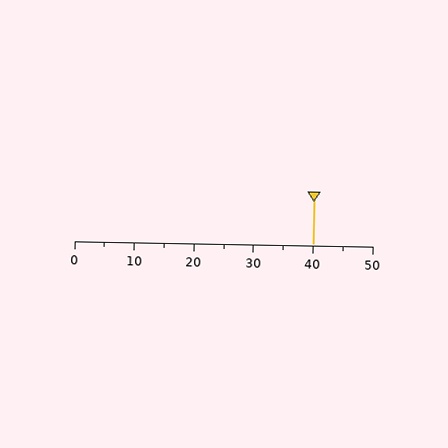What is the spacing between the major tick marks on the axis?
The major ticks are spaced 10 apart.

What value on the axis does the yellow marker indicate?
The marker indicates approximately 40.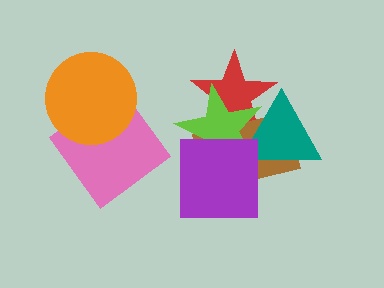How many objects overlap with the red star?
3 objects overlap with the red star.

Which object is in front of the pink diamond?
The orange circle is in front of the pink diamond.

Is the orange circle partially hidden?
No, no other shape covers it.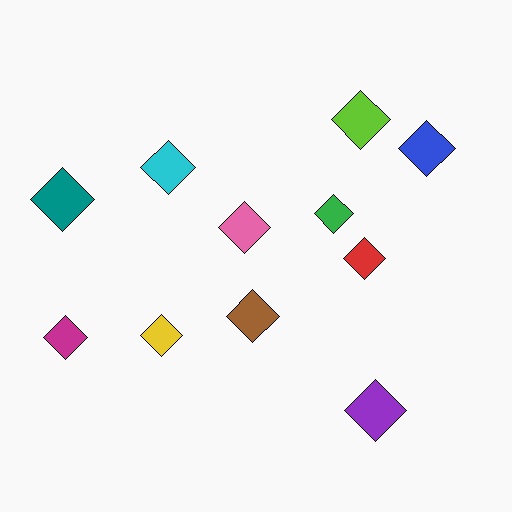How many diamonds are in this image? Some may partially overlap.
There are 11 diamonds.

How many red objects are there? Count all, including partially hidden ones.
There is 1 red object.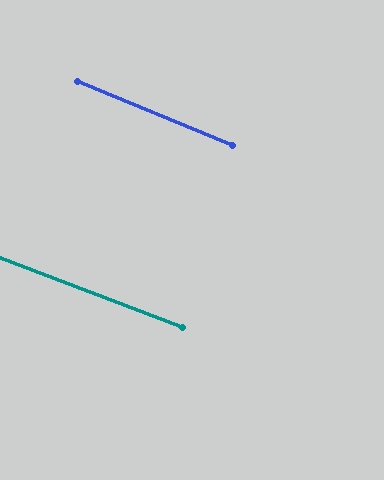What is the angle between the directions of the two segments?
Approximately 2 degrees.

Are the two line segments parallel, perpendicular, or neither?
Parallel — their directions differ by only 1.8°.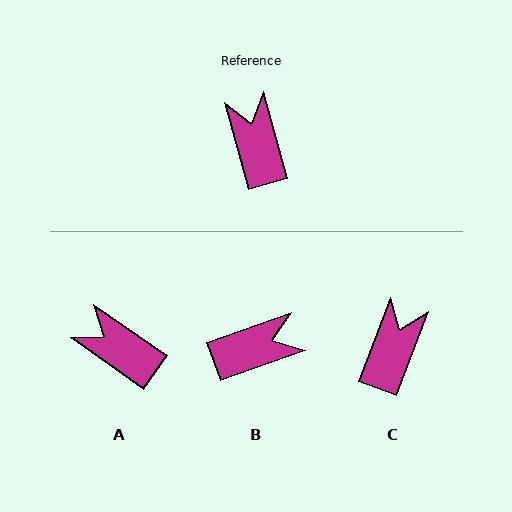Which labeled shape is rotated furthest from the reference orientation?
B, about 86 degrees away.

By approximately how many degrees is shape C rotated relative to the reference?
Approximately 36 degrees clockwise.